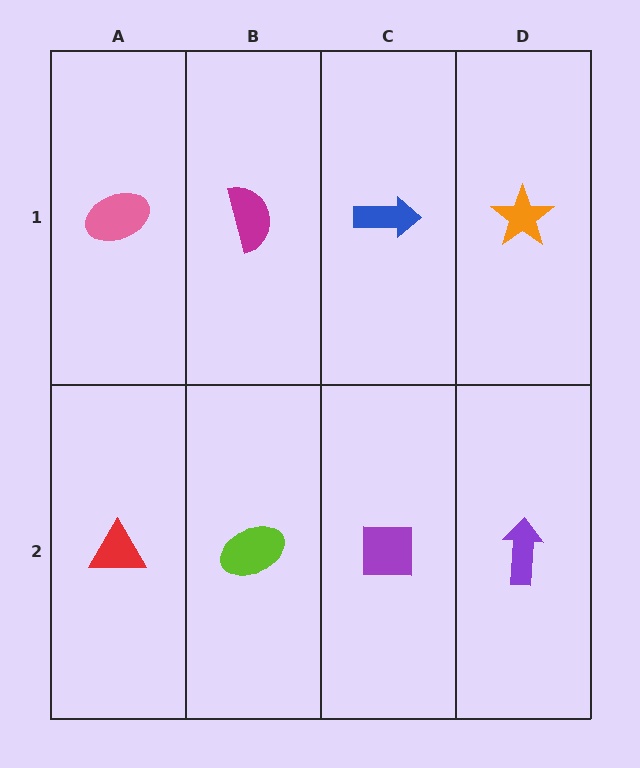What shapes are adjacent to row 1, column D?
A purple arrow (row 2, column D), a blue arrow (row 1, column C).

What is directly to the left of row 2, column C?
A lime ellipse.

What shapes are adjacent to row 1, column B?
A lime ellipse (row 2, column B), a pink ellipse (row 1, column A), a blue arrow (row 1, column C).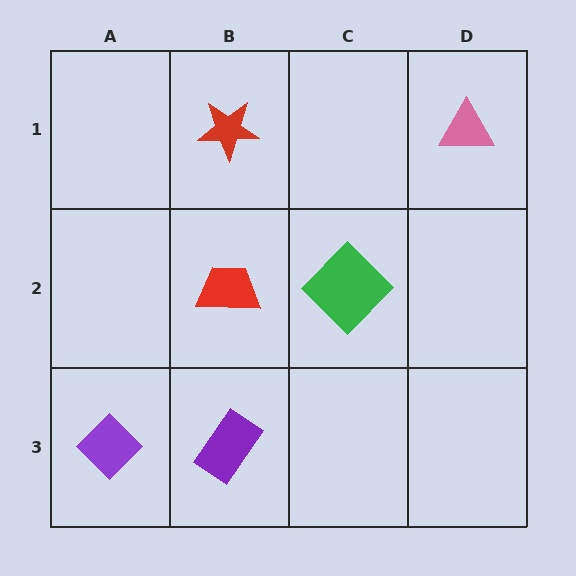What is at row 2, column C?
A green diamond.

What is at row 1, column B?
A red star.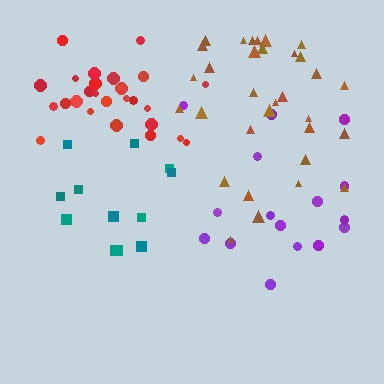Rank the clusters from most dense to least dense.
brown, red, teal, purple.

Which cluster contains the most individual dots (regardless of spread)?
Brown (32).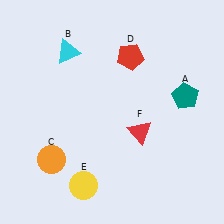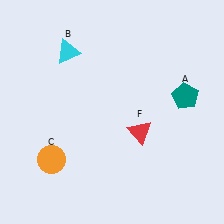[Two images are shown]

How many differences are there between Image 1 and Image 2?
There are 2 differences between the two images.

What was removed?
The yellow circle (E), the red pentagon (D) were removed in Image 2.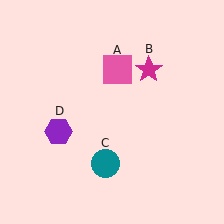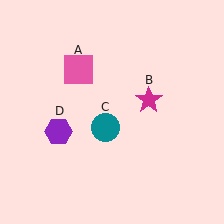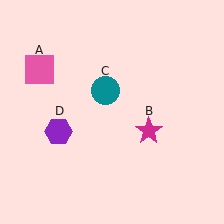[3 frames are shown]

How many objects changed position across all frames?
3 objects changed position: pink square (object A), magenta star (object B), teal circle (object C).